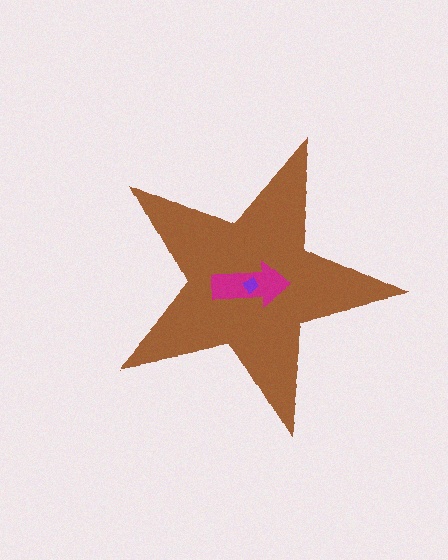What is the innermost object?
The purple diamond.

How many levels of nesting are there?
3.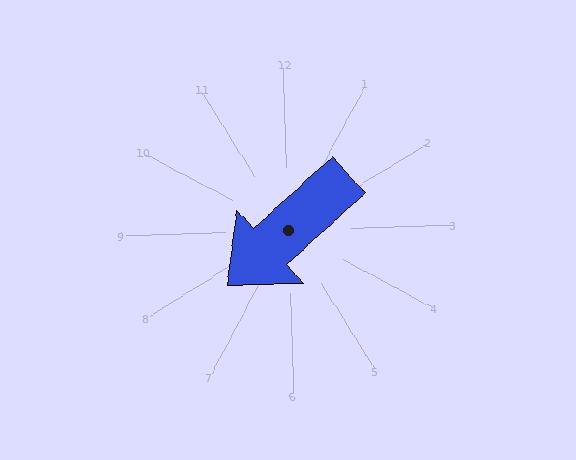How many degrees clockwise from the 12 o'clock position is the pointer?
Approximately 230 degrees.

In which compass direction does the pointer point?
Southwest.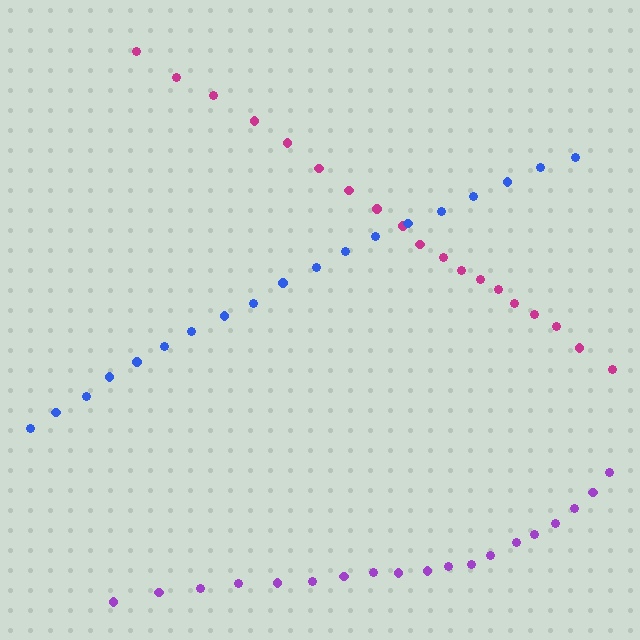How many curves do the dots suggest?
There are 3 distinct paths.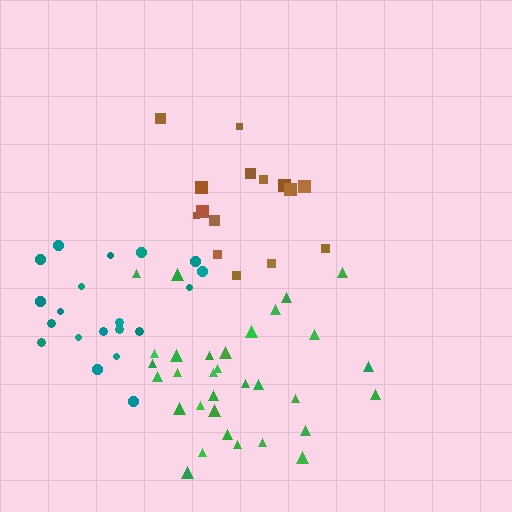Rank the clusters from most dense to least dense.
teal, green, brown.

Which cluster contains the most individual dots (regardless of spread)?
Green (32).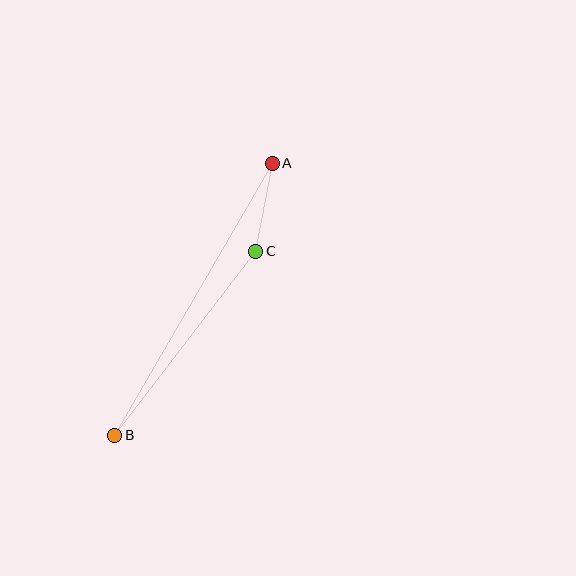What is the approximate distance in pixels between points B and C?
The distance between B and C is approximately 232 pixels.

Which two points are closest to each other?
Points A and C are closest to each other.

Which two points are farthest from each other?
Points A and B are farthest from each other.